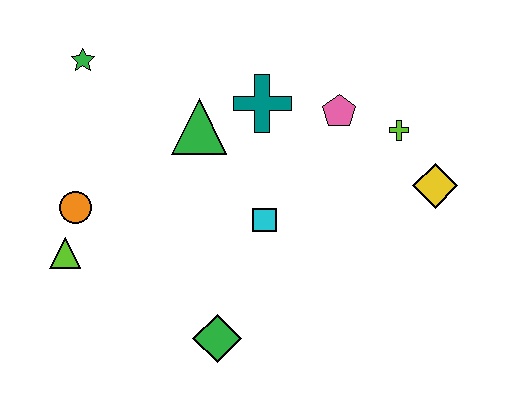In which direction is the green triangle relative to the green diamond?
The green triangle is above the green diamond.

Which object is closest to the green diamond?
The cyan square is closest to the green diamond.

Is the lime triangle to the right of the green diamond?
No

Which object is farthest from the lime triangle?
The yellow diamond is farthest from the lime triangle.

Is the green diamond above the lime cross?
No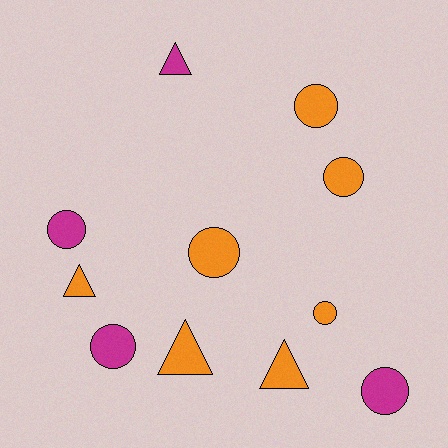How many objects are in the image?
There are 11 objects.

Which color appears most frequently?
Orange, with 7 objects.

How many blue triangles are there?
There are no blue triangles.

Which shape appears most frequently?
Circle, with 7 objects.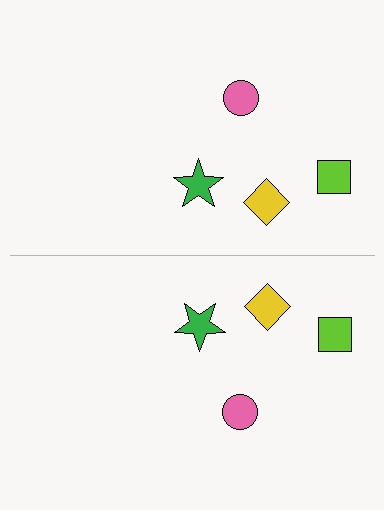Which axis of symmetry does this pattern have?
The pattern has a horizontal axis of symmetry running through the center of the image.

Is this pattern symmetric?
Yes, this pattern has bilateral (reflection) symmetry.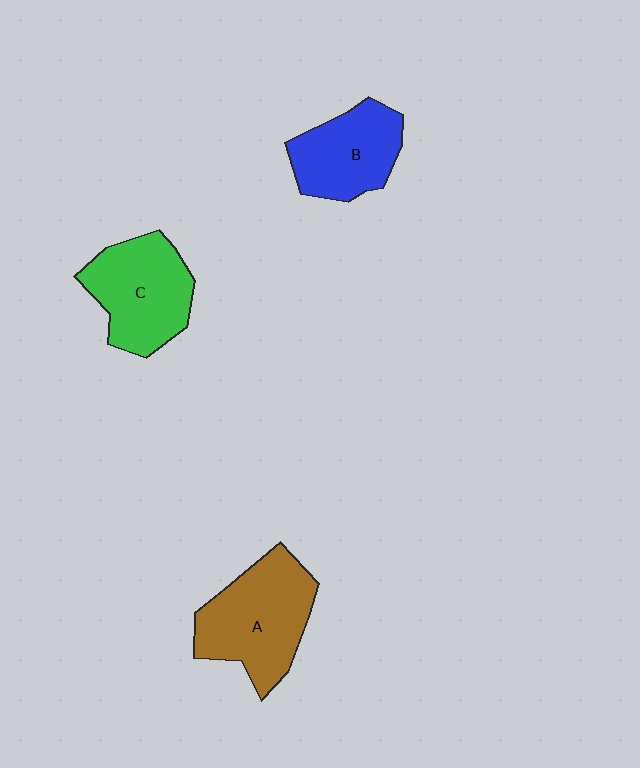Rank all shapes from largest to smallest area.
From largest to smallest: A (brown), C (green), B (blue).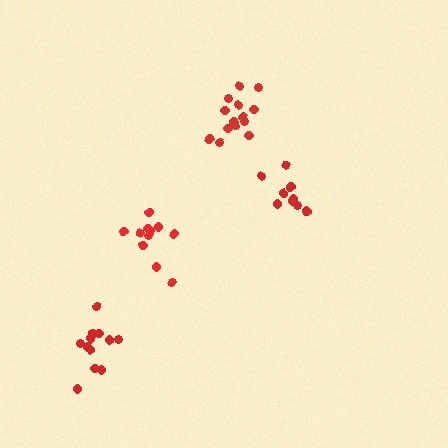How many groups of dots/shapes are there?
There are 4 groups.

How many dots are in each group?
Group 1: 9 dots, Group 2: 11 dots, Group 3: 12 dots, Group 4: 15 dots (47 total).